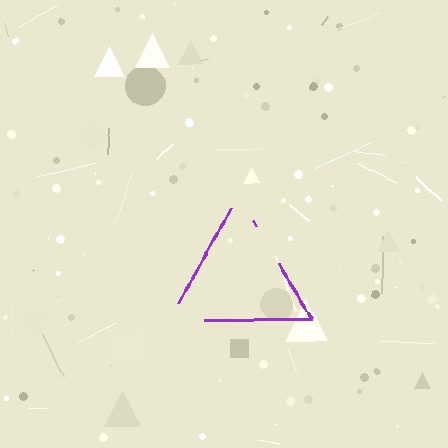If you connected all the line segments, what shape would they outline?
They would outline a triangle.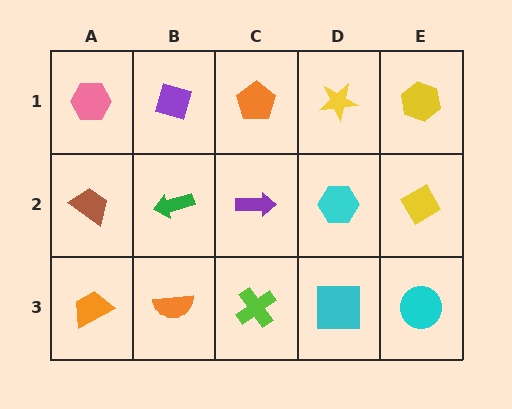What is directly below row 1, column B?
A green arrow.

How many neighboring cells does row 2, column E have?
3.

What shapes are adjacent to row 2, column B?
A purple diamond (row 1, column B), an orange semicircle (row 3, column B), a brown trapezoid (row 2, column A), a purple arrow (row 2, column C).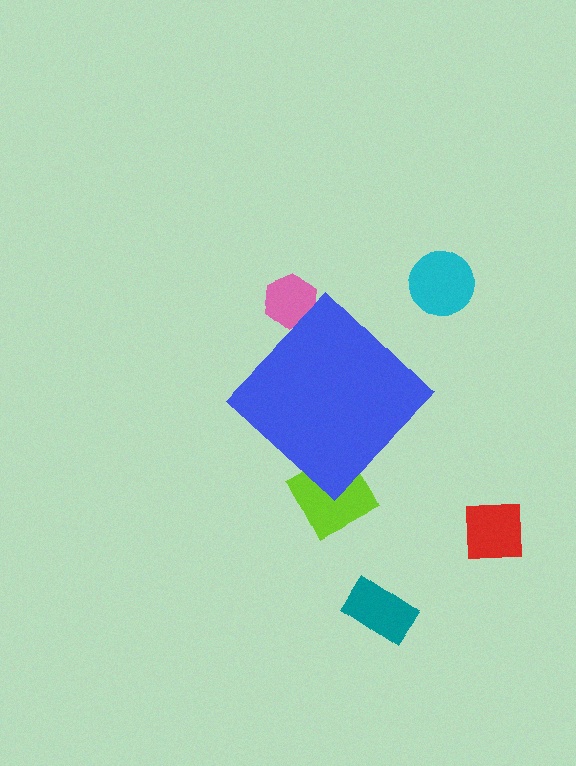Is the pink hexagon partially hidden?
Yes, the pink hexagon is partially hidden behind the blue diamond.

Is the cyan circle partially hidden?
No, the cyan circle is fully visible.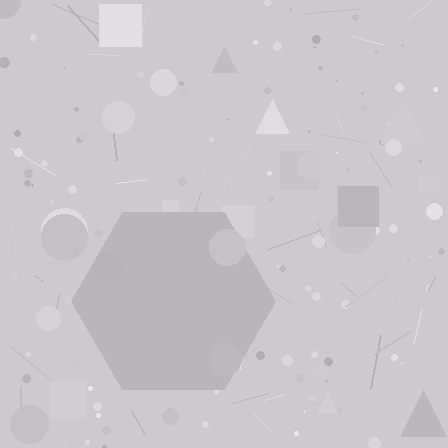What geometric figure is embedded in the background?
A hexagon is embedded in the background.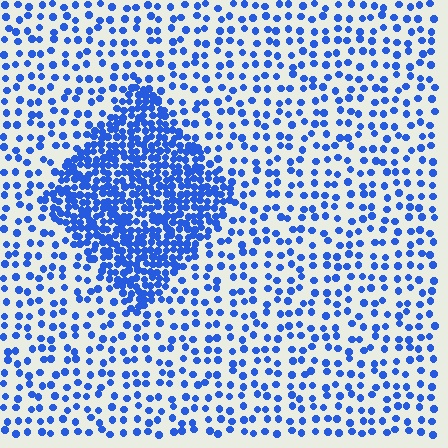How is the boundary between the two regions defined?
The boundary is defined by a change in element density (approximately 2.8x ratio). All elements are the same color, size, and shape.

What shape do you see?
I see a diamond.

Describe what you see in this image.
The image contains small blue elements arranged at two different densities. A diamond-shaped region is visible where the elements are more densely packed than the surrounding area.